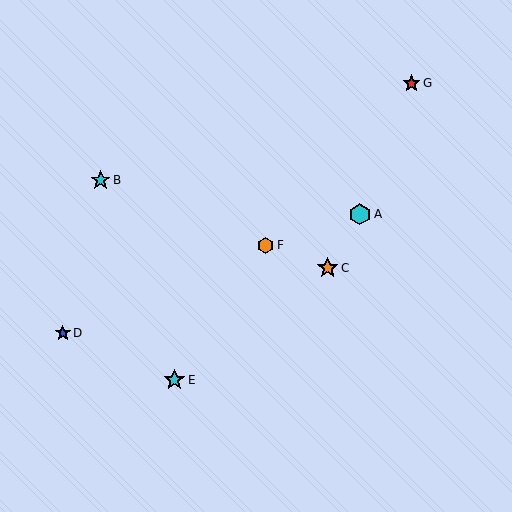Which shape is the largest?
The cyan hexagon (labeled A) is the largest.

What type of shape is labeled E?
Shape E is a cyan star.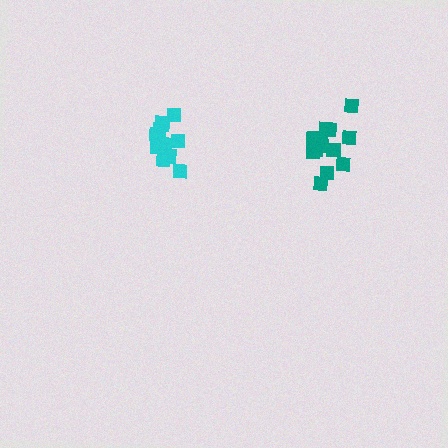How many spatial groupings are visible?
There are 2 spatial groupings.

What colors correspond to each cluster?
The clusters are colored: cyan, teal.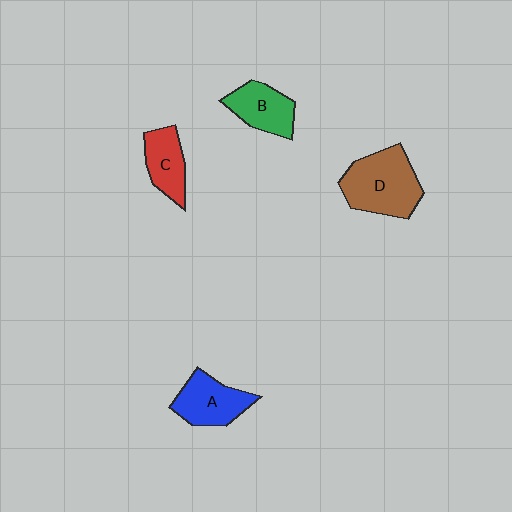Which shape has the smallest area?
Shape C (red).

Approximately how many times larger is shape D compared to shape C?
Approximately 1.8 times.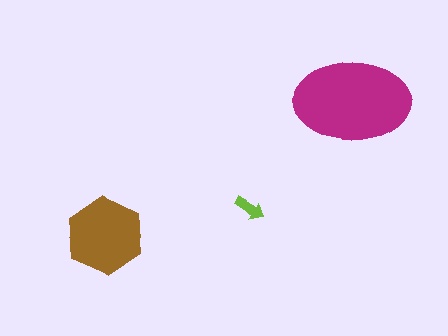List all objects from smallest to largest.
The lime arrow, the brown hexagon, the magenta ellipse.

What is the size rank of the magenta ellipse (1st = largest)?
1st.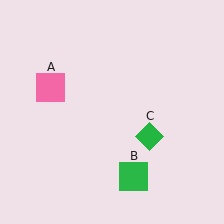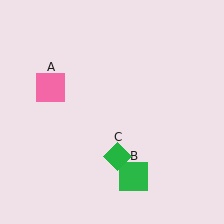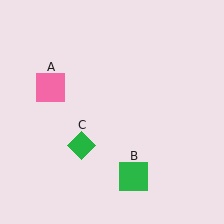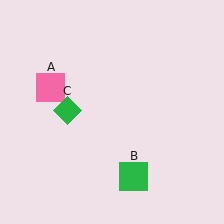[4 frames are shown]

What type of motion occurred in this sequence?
The green diamond (object C) rotated clockwise around the center of the scene.